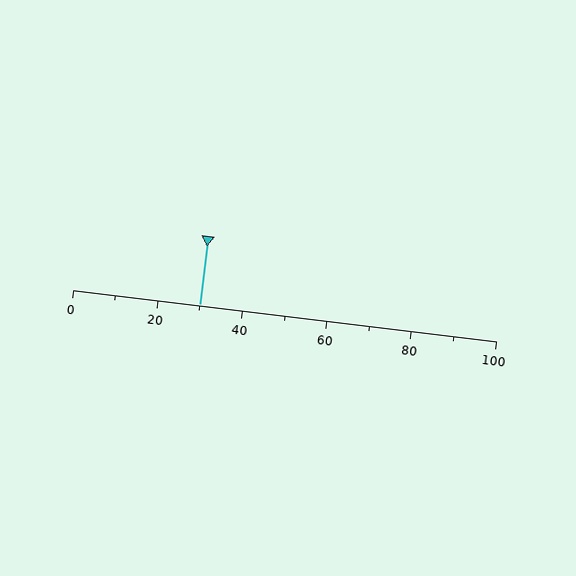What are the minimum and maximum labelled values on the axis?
The axis runs from 0 to 100.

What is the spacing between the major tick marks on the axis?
The major ticks are spaced 20 apart.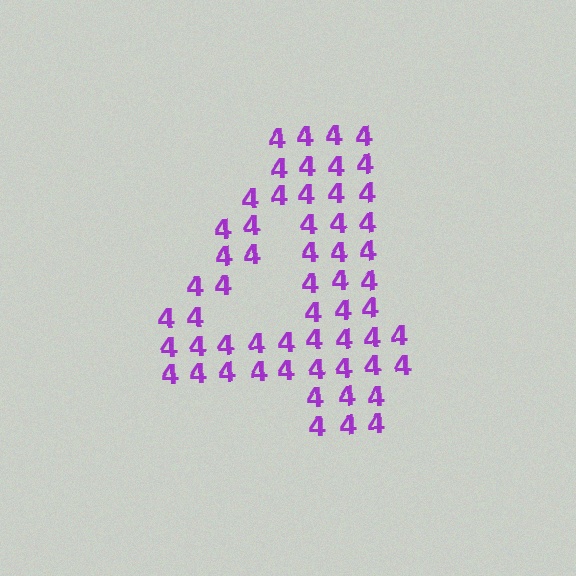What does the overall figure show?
The overall figure shows the digit 4.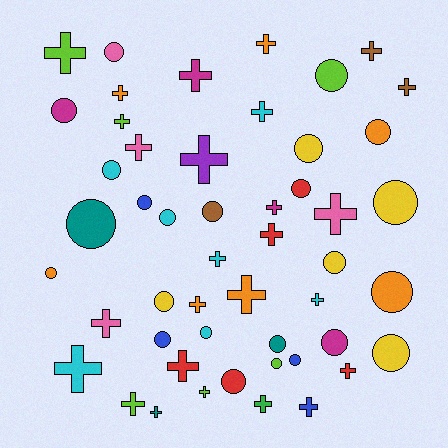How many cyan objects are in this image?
There are 7 cyan objects.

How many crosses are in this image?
There are 26 crosses.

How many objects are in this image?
There are 50 objects.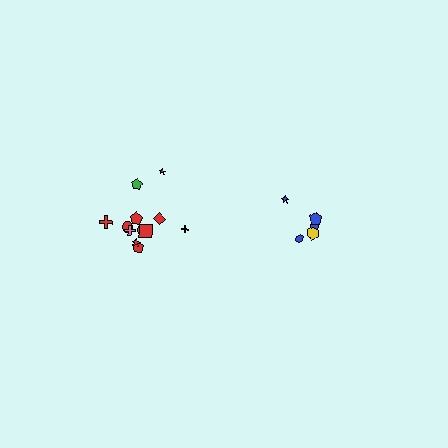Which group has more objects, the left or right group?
The left group.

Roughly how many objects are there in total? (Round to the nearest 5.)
Roughly 15 objects in total.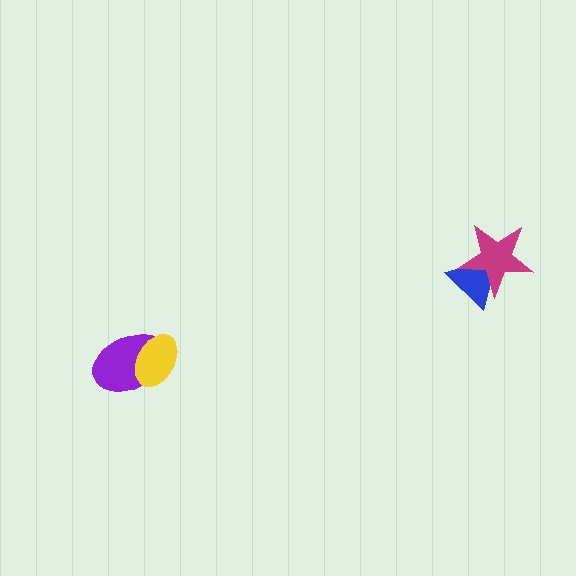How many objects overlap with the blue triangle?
1 object overlaps with the blue triangle.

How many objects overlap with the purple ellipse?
1 object overlaps with the purple ellipse.